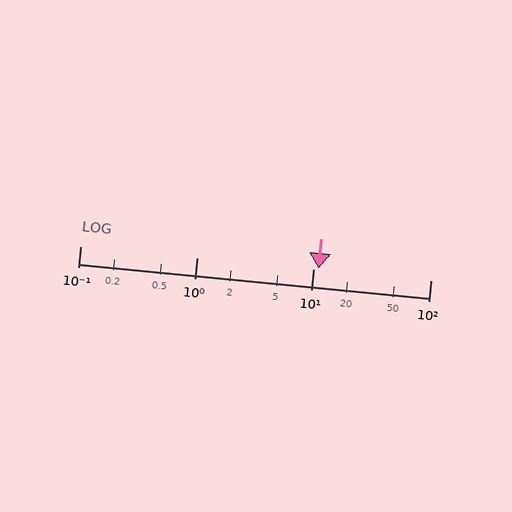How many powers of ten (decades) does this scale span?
The scale spans 3 decades, from 0.1 to 100.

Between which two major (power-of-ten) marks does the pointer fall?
The pointer is between 10 and 100.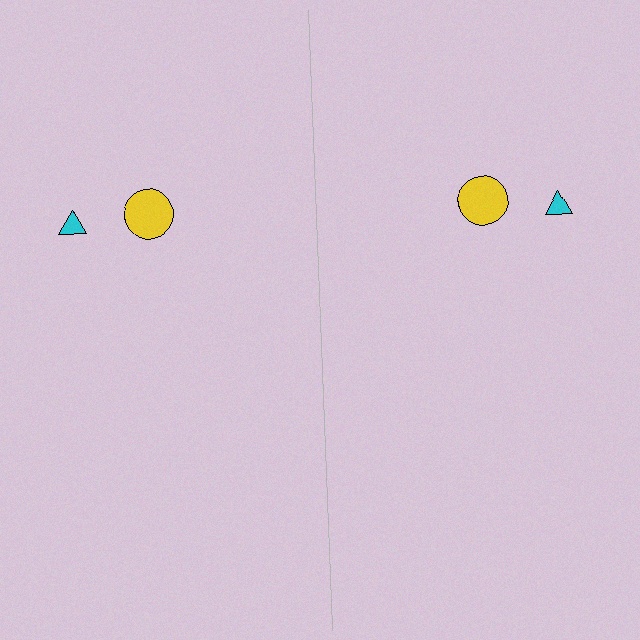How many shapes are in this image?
There are 4 shapes in this image.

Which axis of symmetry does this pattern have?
The pattern has a vertical axis of symmetry running through the center of the image.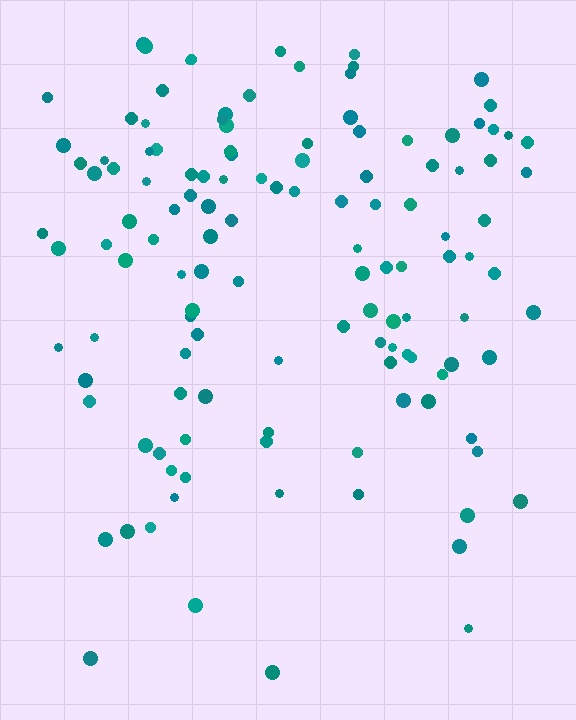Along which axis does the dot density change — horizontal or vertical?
Vertical.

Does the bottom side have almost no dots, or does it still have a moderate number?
Still a moderate number, just noticeably fewer than the top.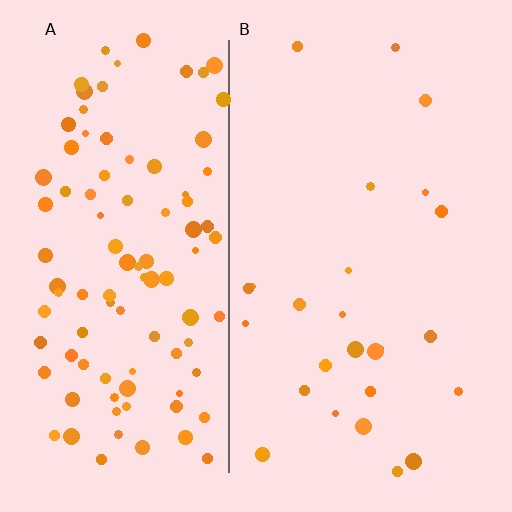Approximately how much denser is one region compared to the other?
Approximately 3.9× — region A over region B.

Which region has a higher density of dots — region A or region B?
A (the left).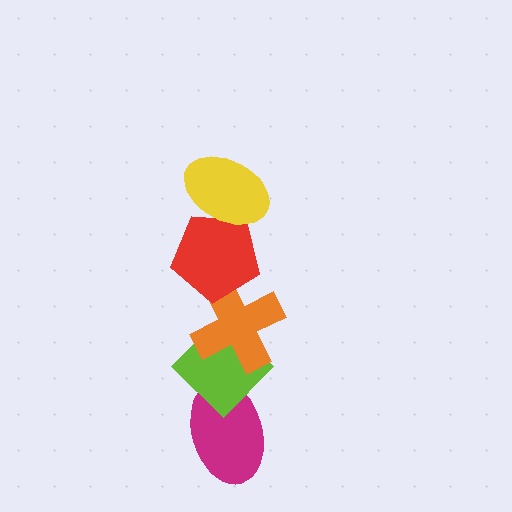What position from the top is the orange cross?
The orange cross is 3rd from the top.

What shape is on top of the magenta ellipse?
The lime diamond is on top of the magenta ellipse.